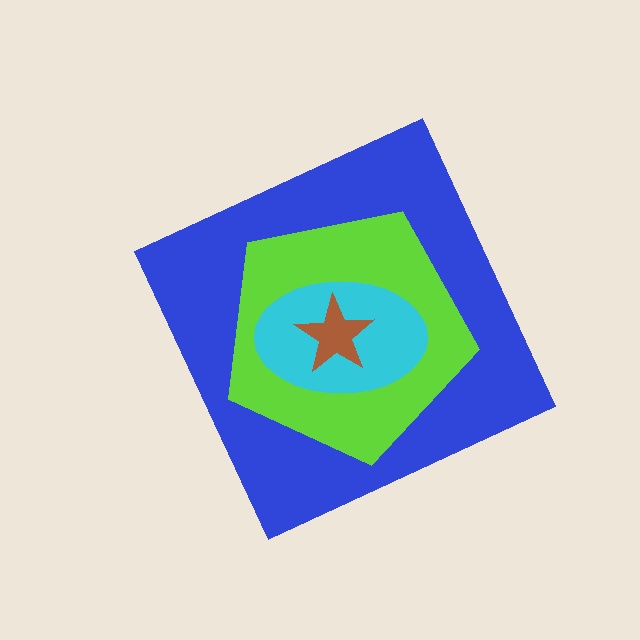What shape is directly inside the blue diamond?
The lime pentagon.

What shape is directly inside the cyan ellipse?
The brown star.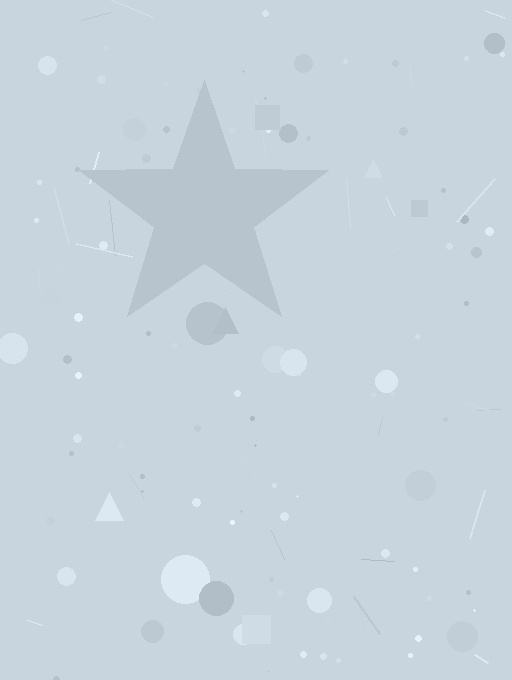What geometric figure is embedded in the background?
A star is embedded in the background.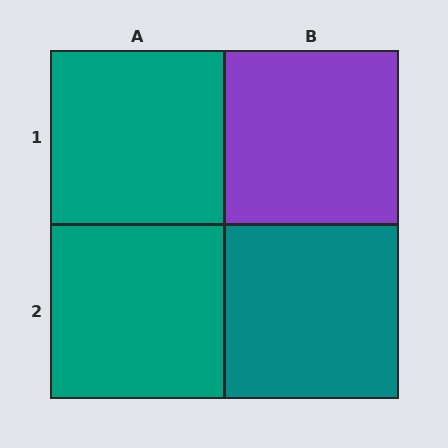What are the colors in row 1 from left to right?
Teal, purple.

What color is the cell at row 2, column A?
Teal.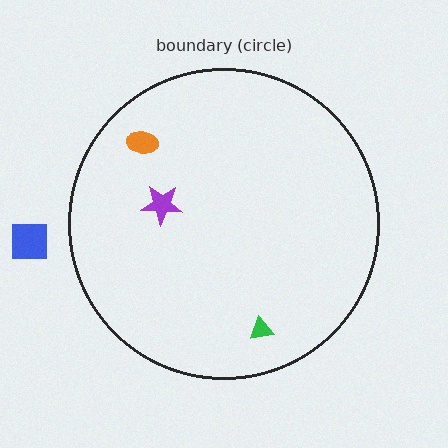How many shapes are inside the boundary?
3 inside, 1 outside.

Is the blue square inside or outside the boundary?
Outside.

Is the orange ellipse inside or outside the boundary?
Inside.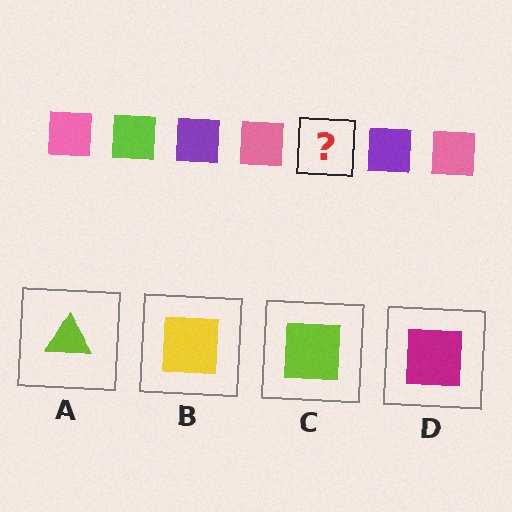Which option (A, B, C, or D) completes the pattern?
C.